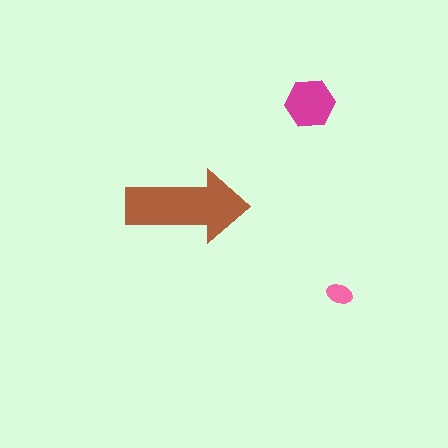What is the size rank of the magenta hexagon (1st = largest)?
2nd.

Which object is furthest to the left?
The brown arrow is leftmost.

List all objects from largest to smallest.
The brown arrow, the magenta hexagon, the pink ellipse.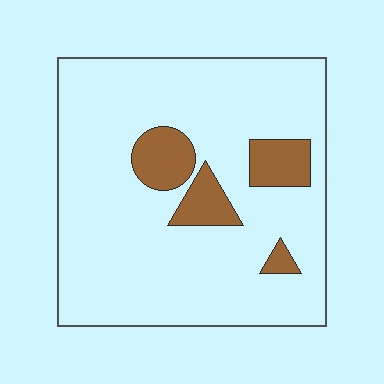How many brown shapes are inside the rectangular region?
4.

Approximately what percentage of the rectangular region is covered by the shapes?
Approximately 15%.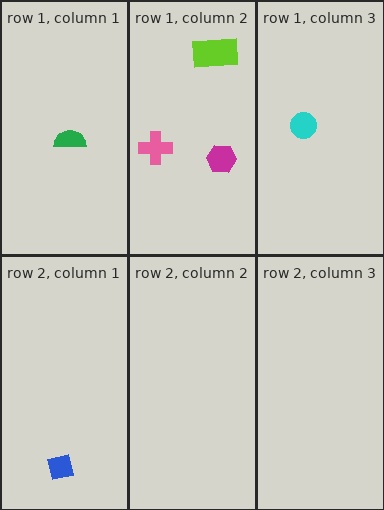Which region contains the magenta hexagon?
The row 1, column 2 region.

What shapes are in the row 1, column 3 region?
The cyan circle.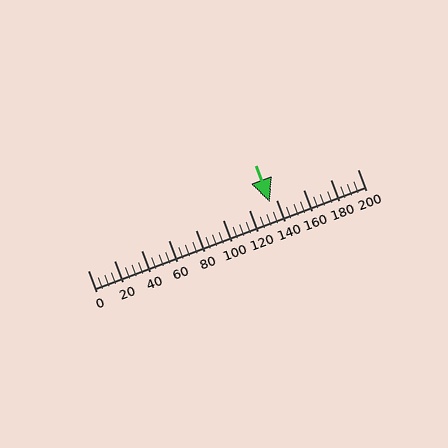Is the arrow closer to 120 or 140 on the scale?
The arrow is closer to 140.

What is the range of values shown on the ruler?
The ruler shows values from 0 to 200.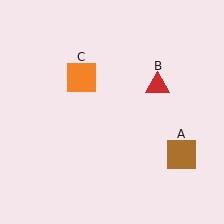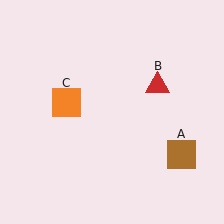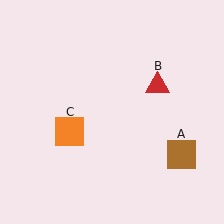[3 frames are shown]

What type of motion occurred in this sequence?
The orange square (object C) rotated counterclockwise around the center of the scene.